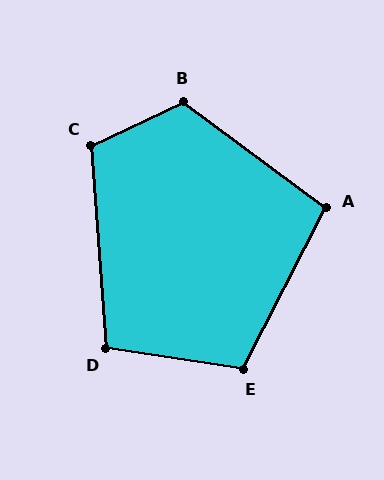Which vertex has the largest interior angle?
B, at approximately 118 degrees.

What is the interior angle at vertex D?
Approximately 103 degrees (obtuse).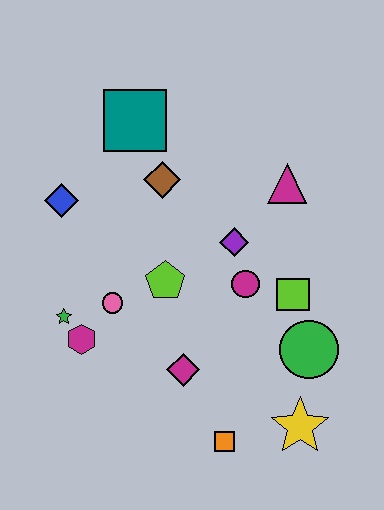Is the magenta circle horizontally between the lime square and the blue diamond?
Yes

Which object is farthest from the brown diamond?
The yellow star is farthest from the brown diamond.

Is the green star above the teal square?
No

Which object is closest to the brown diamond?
The teal square is closest to the brown diamond.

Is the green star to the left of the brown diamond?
Yes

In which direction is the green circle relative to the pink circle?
The green circle is to the right of the pink circle.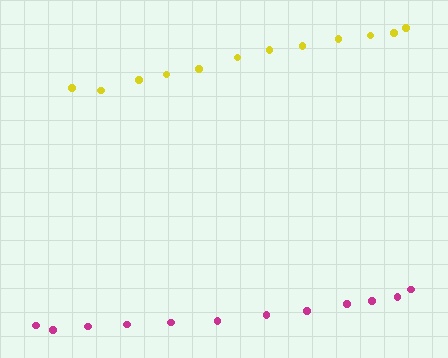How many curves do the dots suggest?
There are 2 distinct paths.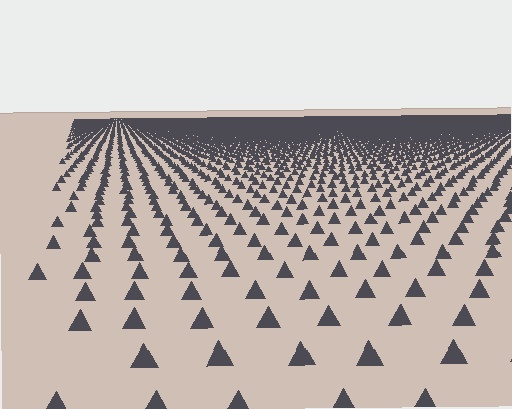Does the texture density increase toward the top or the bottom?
Density increases toward the top.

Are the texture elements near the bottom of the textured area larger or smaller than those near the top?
Larger. Near the bottom, elements are closer to the viewer and appear at a bigger on-screen size.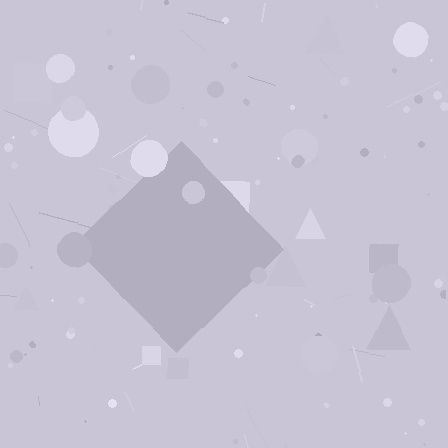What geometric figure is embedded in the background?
A diamond is embedded in the background.